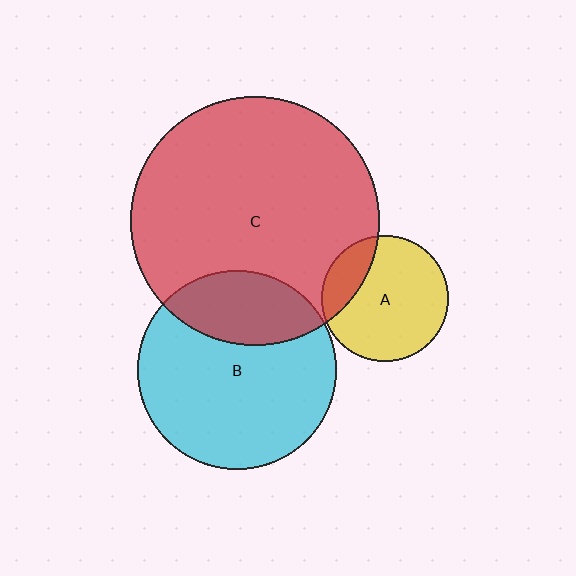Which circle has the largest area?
Circle C (red).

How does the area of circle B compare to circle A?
Approximately 2.5 times.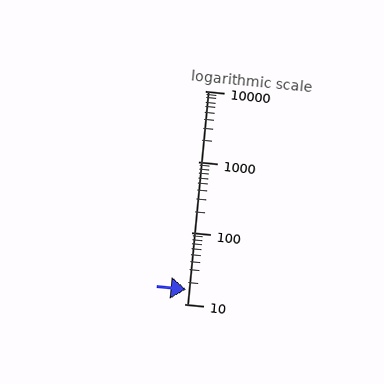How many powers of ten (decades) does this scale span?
The scale spans 3 decades, from 10 to 10000.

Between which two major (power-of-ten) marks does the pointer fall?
The pointer is between 10 and 100.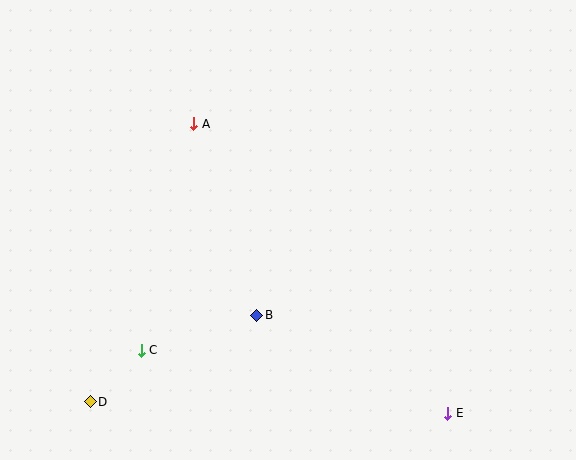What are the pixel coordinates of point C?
Point C is at (141, 350).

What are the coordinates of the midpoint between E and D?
The midpoint between E and D is at (269, 407).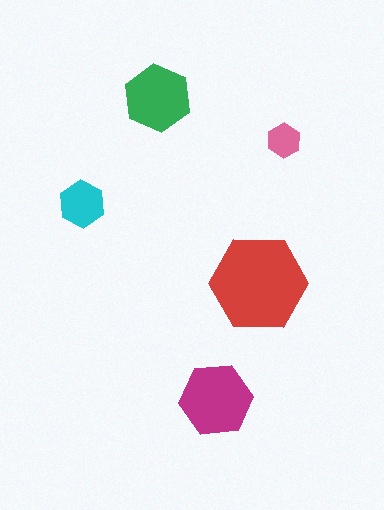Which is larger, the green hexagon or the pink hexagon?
The green one.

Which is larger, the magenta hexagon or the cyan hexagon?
The magenta one.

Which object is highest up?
The green hexagon is topmost.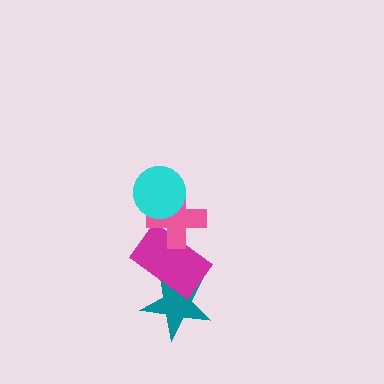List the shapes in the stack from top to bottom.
From top to bottom: the cyan circle, the pink cross, the magenta rectangle, the teal star.